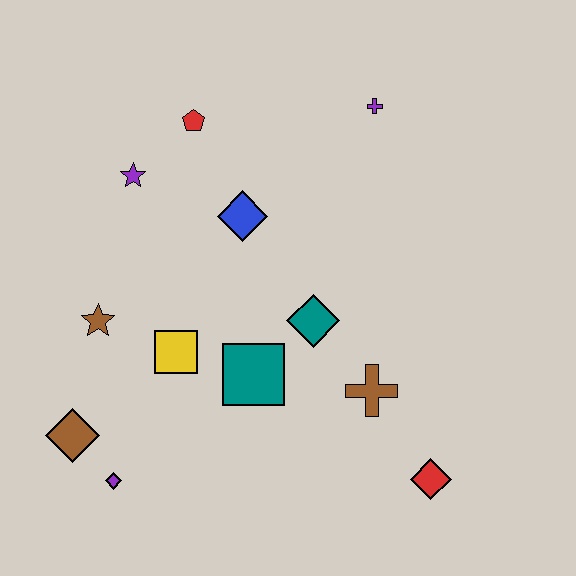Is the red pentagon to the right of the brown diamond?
Yes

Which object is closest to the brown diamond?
The purple diamond is closest to the brown diamond.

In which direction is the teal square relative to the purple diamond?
The teal square is to the right of the purple diamond.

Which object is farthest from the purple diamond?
The purple cross is farthest from the purple diamond.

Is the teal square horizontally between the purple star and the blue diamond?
No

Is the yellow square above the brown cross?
Yes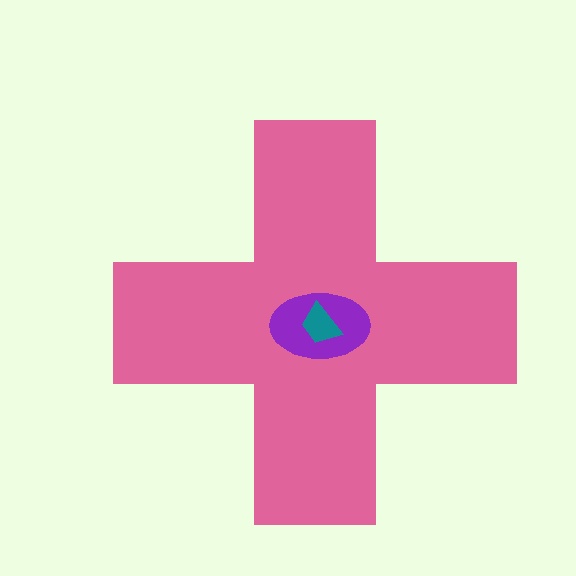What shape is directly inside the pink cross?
The purple ellipse.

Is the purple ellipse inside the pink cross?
Yes.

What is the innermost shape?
The teal trapezoid.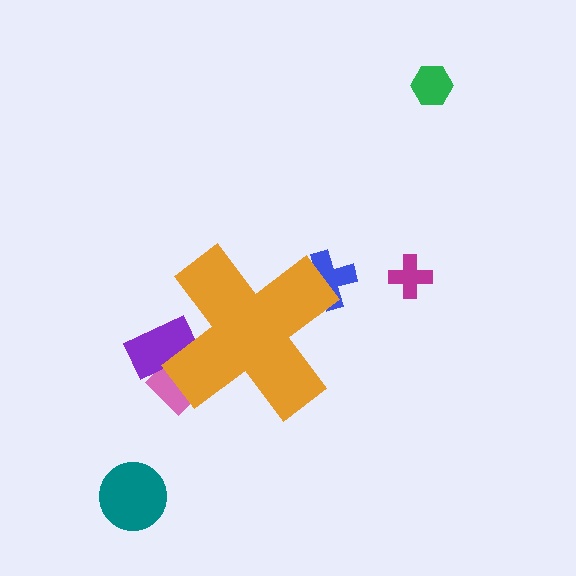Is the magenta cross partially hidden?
No, the magenta cross is fully visible.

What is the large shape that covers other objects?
An orange cross.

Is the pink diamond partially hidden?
Yes, the pink diamond is partially hidden behind the orange cross.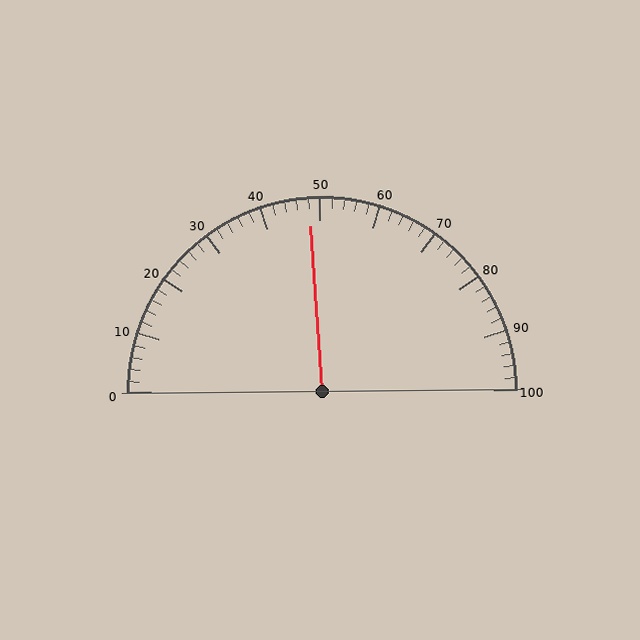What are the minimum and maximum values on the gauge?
The gauge ranges from 0 to 100.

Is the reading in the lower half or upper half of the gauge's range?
The reading is in the lower half of the range (0 to 100).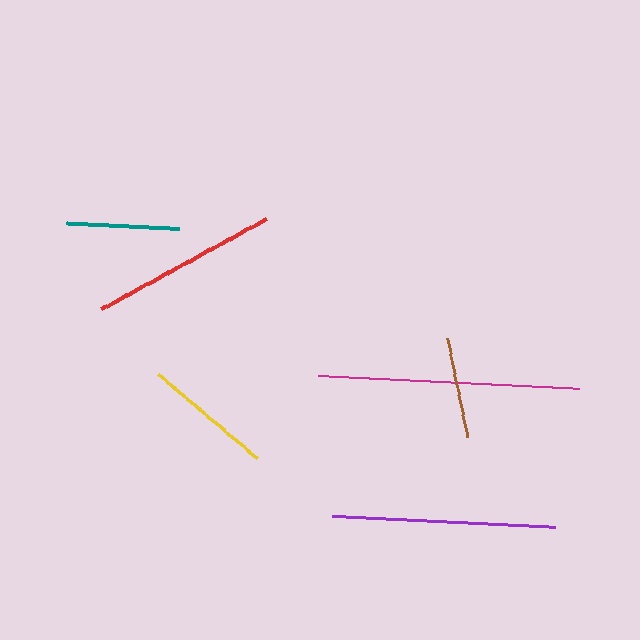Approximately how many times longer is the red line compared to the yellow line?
The red line is approximately 1.4 times the length of the yellow line.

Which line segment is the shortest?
The brown line is the shortest at approximately 102 pixels.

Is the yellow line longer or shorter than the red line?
The red line is longer than the yellow line.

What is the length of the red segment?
The red segment is approximately 187 pixels long.